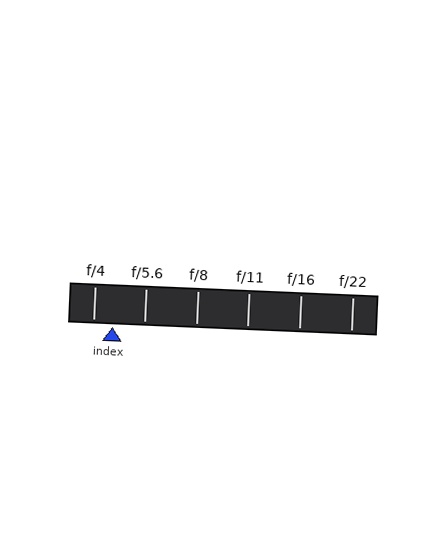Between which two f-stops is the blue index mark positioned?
The index mark is between f/4 and f/5.6.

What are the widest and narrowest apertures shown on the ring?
The widest aperture shown is f/4 and the narrowest is f/22.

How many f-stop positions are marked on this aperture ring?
There are 6 f-stop positions marked.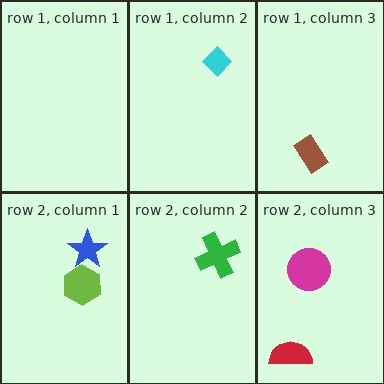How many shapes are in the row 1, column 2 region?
1.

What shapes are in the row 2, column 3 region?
The magenta circle, the red semicircle.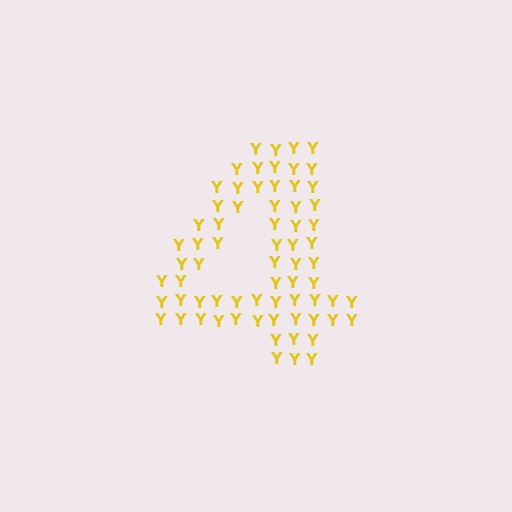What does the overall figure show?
The overall figure shows the digit 4.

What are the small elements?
The small elements are letter Y's.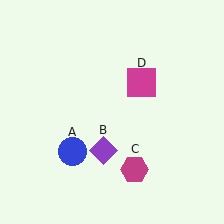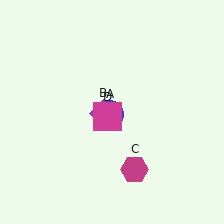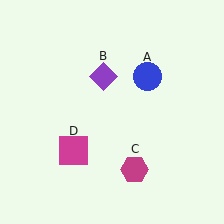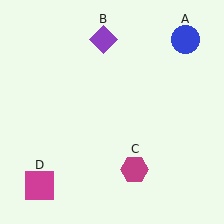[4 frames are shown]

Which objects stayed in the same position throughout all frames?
Magenta hexagon (object C) remained stationary.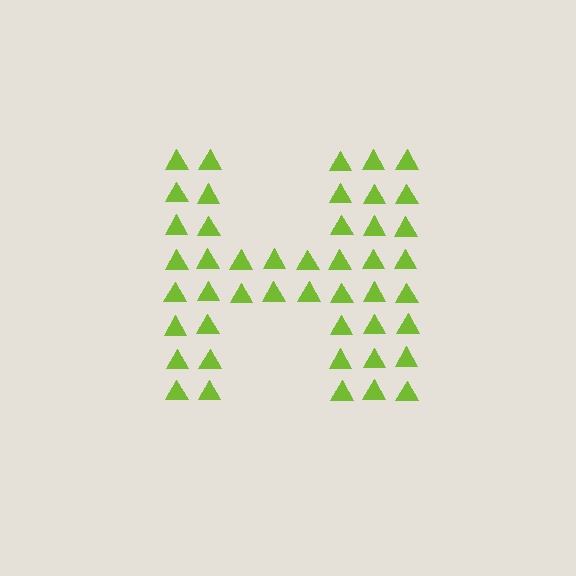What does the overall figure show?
The overall figure shows the letter H.